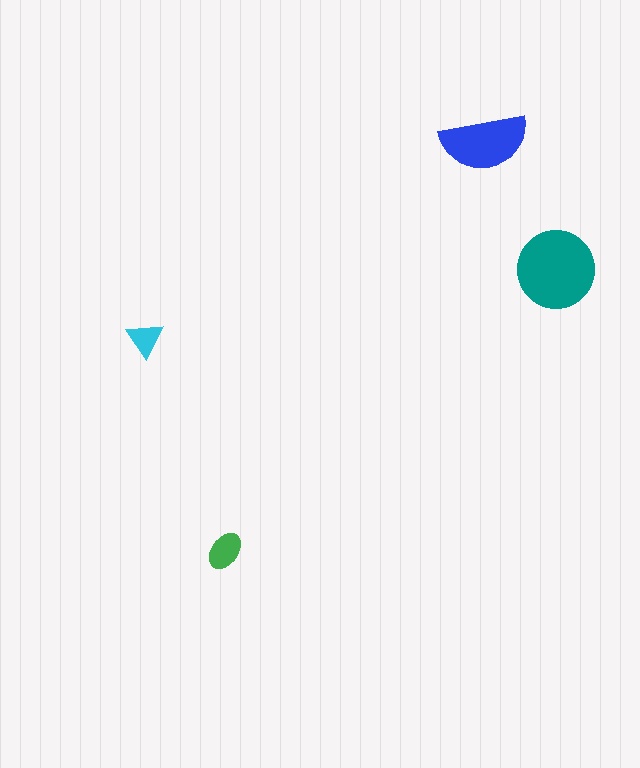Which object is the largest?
The teal circle.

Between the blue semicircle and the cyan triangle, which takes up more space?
The blue semicircle.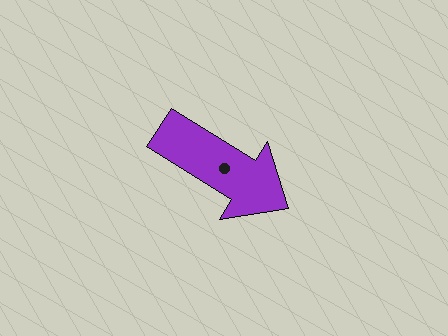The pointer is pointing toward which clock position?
Roughly 4 o'clock.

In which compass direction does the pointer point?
Southeast.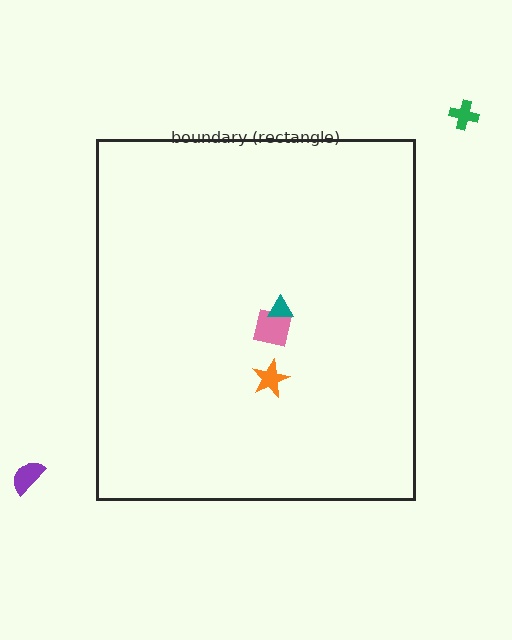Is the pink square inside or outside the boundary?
Inside.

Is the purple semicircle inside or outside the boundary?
Outside.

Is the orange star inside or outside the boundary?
Inside.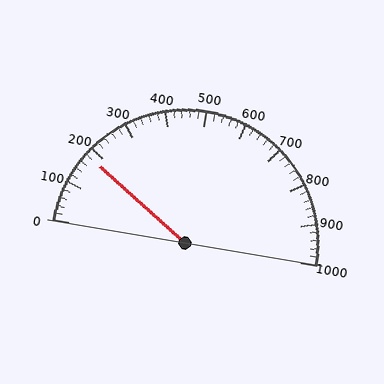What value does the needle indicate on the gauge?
The needle indicates approximately 180.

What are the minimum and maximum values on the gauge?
The gauge ranges from 0 to 1000.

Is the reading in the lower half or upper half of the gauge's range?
The reading is in the lower half of the range (0 to 1000).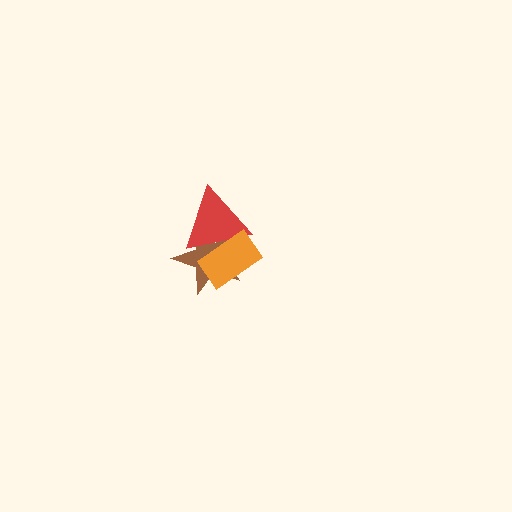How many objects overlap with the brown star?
2 objects overlap with the brown star.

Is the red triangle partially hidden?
Yes, it is partially covered by another shape.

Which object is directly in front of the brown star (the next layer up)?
The red triangle is directly in front of the brown star.